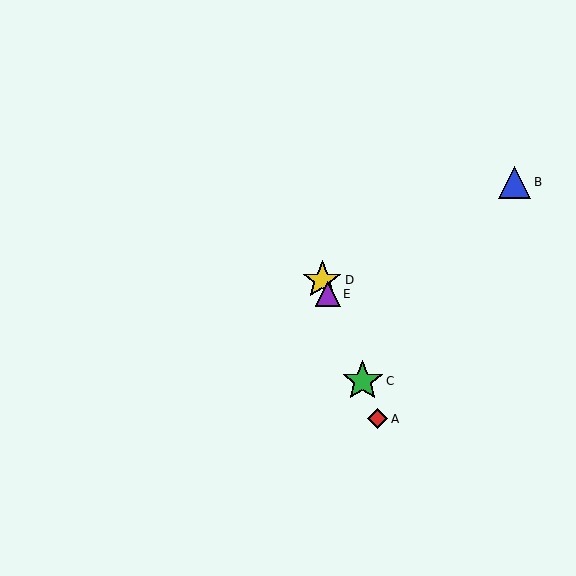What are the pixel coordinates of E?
Object E is at (328, 294).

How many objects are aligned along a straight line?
4 objects (A, C, D, E) are aligned along a straight line.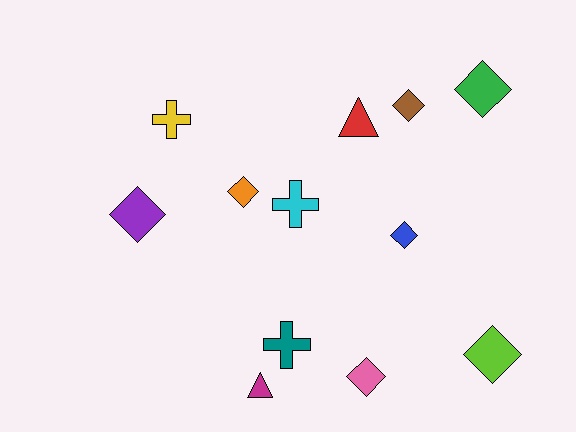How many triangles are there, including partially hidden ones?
There are 2 triangles.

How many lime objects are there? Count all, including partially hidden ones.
There is 1 lime object.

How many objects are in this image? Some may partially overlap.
There are 12 objects.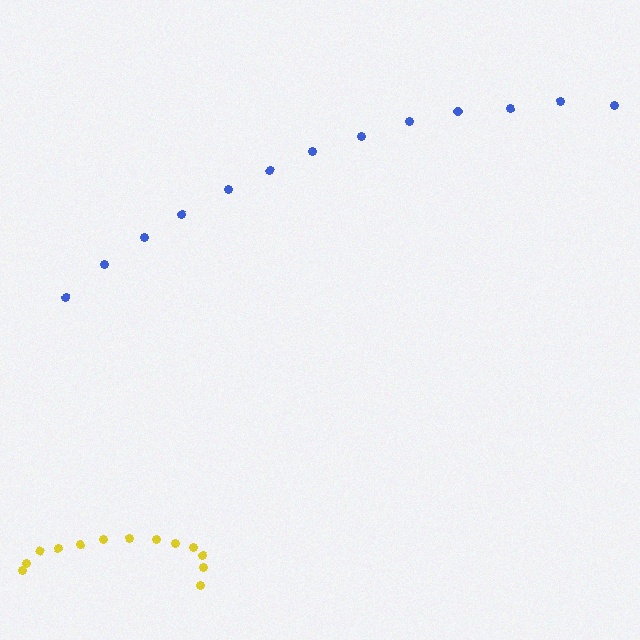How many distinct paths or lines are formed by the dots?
There are 2 distinct paths.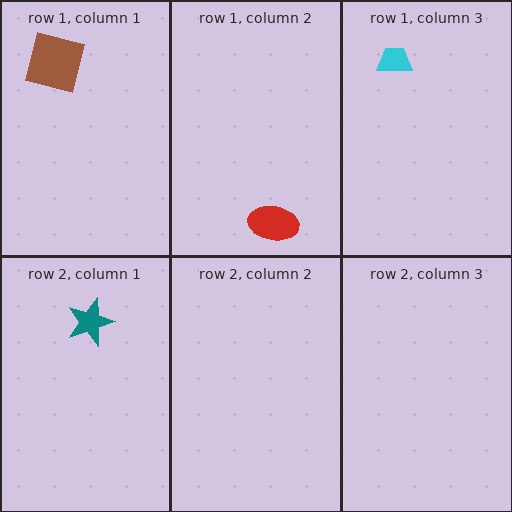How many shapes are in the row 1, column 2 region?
1.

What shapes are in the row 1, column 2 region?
The red ellipse.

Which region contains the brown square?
The row 1, column 1 region.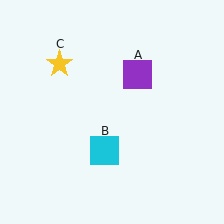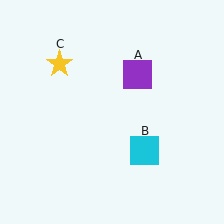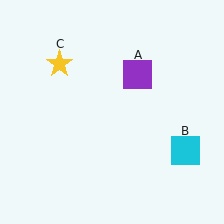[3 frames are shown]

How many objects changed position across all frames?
1 object changed position: cyan square (object B).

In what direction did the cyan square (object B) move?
The cyan square (object B) moved right.